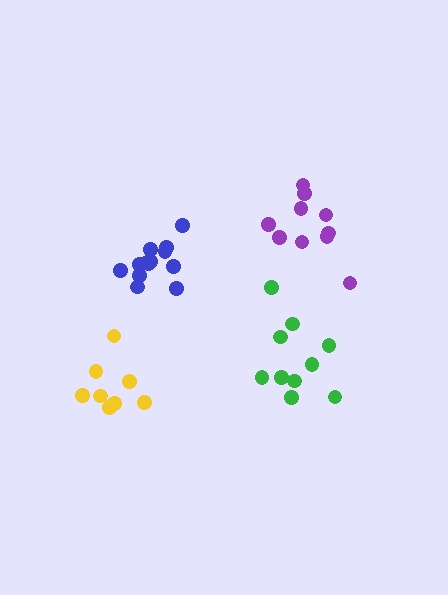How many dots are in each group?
Group 1: 10 dots, Group 2: 10 dots, Group 3: 13 dots, Group 4: 8 dots (41 total).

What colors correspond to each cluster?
The clusters are colored: purple, green, blue, yellow.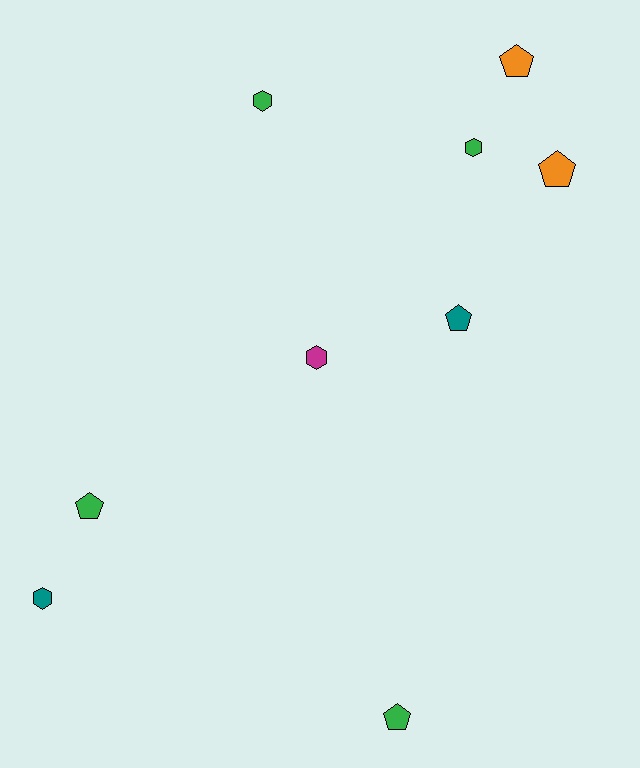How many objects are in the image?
There are 9 objects.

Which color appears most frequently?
Green, with 4 objects.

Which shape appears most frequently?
Pentagon, with 5 objects.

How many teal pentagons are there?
There is 1 teal pentagon.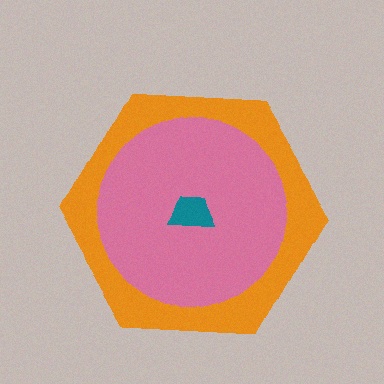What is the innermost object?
The teal trapezoid.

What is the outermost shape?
The orange hexagon.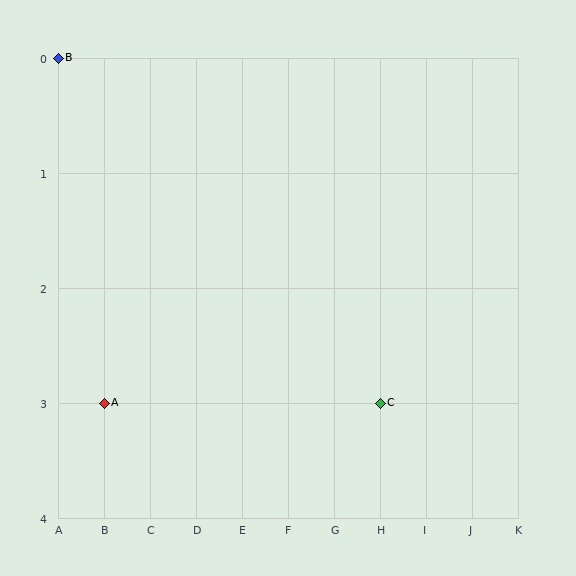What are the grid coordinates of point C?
Point C is at grid coordinates (H, 3).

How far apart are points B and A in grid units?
Points B and A are 1 column and 3 rows apart (about 3.2 grid units diagonally).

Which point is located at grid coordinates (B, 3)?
Point A is at (B, 3).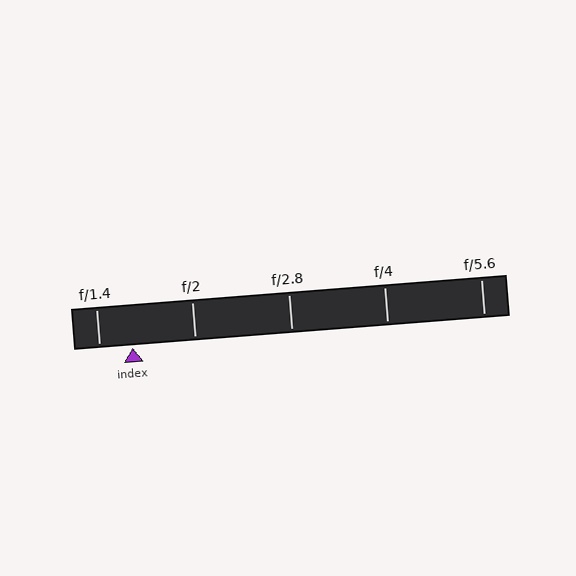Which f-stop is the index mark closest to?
The index mark is closest to f/1.4.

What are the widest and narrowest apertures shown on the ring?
The widest aperture shown is f/1.4 and the narrowest is f/5.6.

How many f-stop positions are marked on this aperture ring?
There are 5 f-stop positions marked.